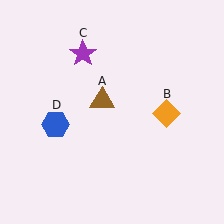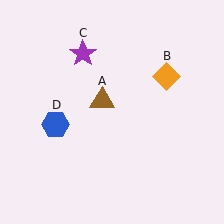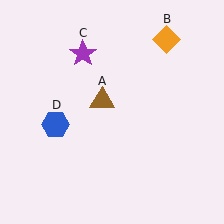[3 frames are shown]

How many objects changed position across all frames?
1 object changed position: orange diamond (object B).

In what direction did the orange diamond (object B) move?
The orange diamond (object B) moved up.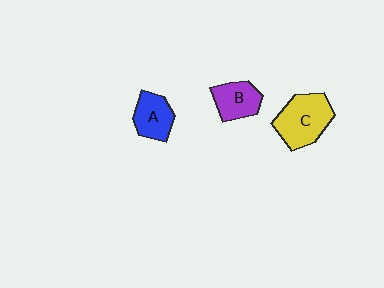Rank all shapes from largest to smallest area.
From largest to smallest: C (yellow), B (purple), A (blue).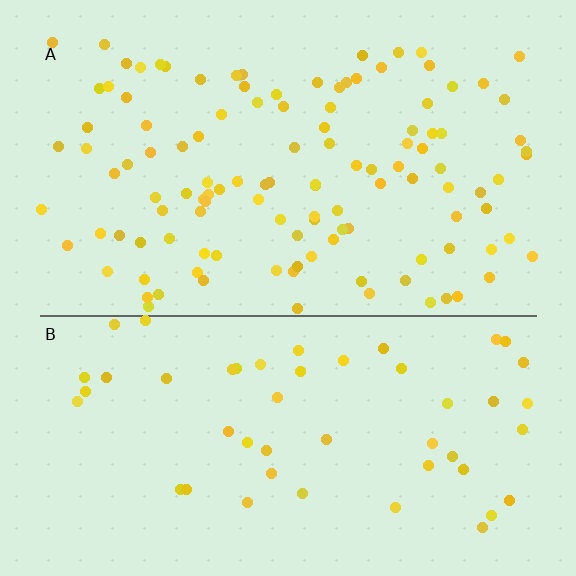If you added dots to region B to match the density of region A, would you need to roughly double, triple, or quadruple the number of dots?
Approximately double.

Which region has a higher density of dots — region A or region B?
A (the top).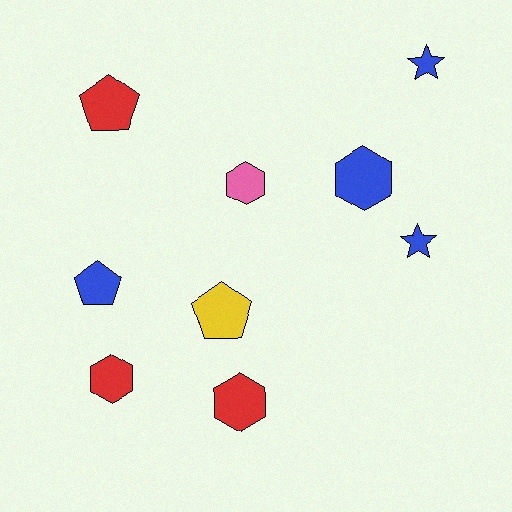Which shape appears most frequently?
Hexagon, with 4 objects.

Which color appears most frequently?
Blue, with 4 objects.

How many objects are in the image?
There are 9 objects.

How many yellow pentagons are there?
There is 1 yellow pentagon.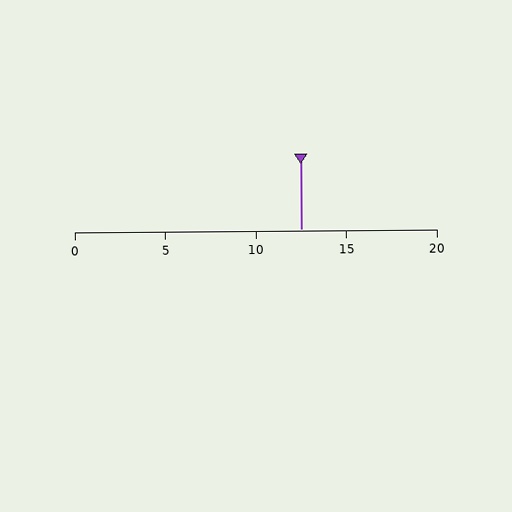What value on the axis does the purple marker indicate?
The marker indicates approximately 12.5.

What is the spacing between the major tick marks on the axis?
The major ticks are spaced 5 apart.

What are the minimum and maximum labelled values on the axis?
The axis runs from 0 to 20.